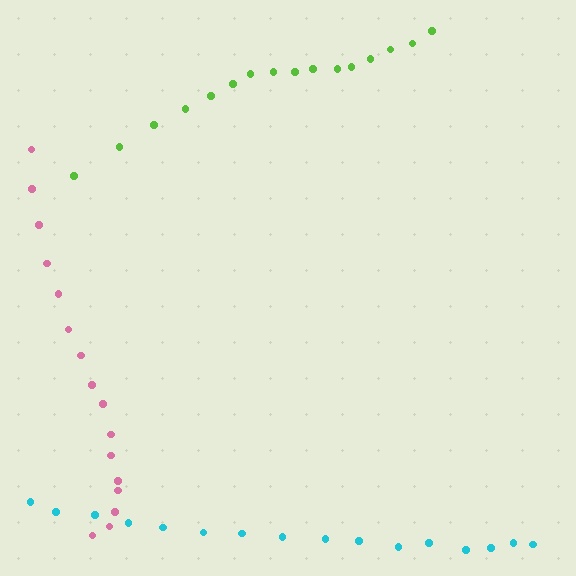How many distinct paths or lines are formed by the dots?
There are 3 distinct paths.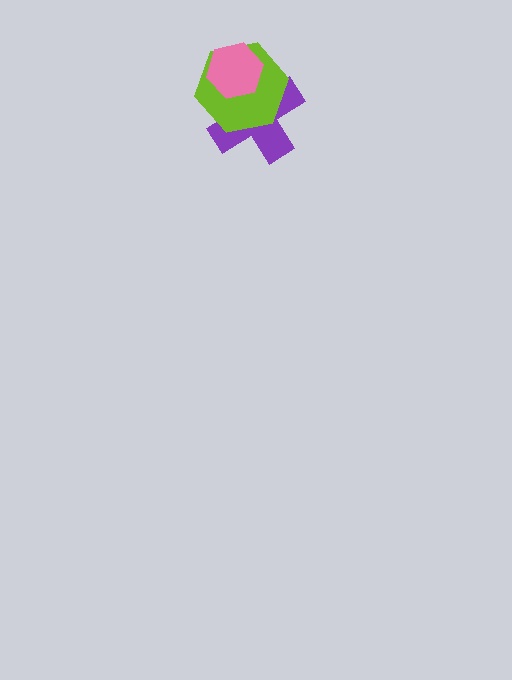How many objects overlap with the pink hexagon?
2 objects overlap with the pink hexagon.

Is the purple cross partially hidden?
Yes, it is partially covered by another shape.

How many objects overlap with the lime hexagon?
2 objects overlap with the lime hexagon.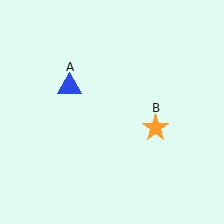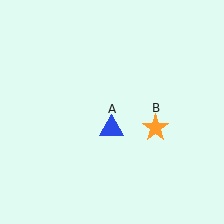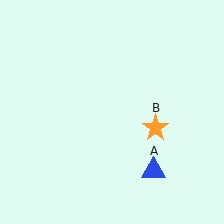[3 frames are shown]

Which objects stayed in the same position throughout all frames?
Orange star (object B) remained stationary.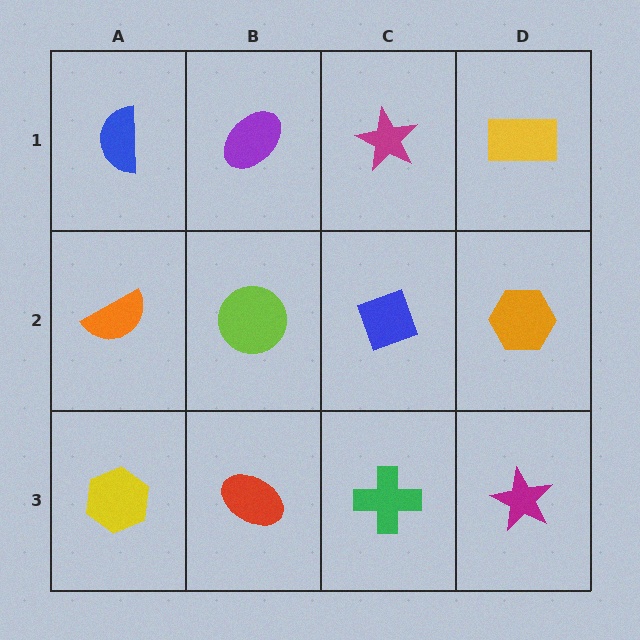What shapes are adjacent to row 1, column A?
An orange semicircle (row 2, column A), a purple ellipse (row 1, column B).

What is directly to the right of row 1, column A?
A purple ellipse.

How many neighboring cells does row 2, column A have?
3.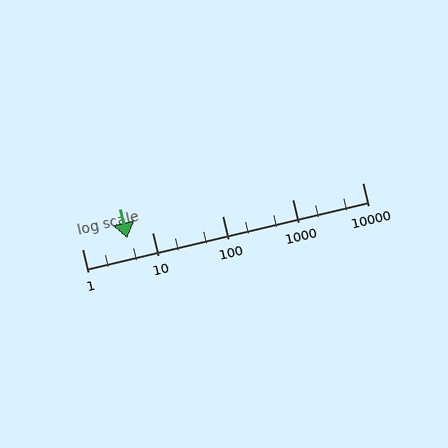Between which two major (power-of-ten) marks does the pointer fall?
The pointer is between 1 and 10.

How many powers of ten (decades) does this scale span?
The scale spans 4 decades, from 1 to 10000.